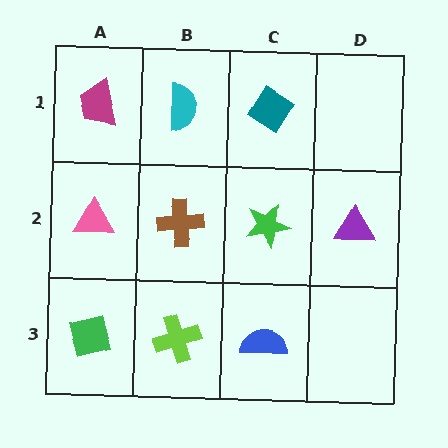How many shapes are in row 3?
3 shapes.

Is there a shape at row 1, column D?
No, that cell is empty.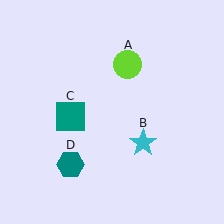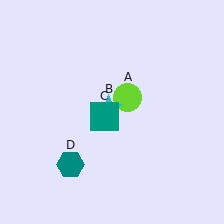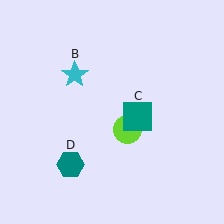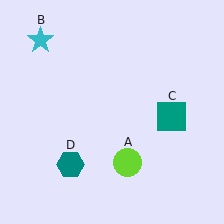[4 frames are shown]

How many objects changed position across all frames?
3 objects changed position: lime circle (object A), cyan star (object B), teal square (object C).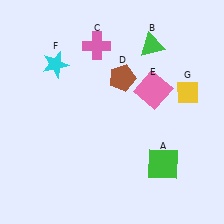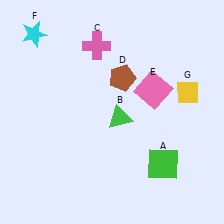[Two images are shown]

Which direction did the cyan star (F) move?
The cyan star (F) moved up.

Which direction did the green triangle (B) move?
The green triangle (B) moved down.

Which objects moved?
The objects that moved are: the green triangle (B), the cyan star (F).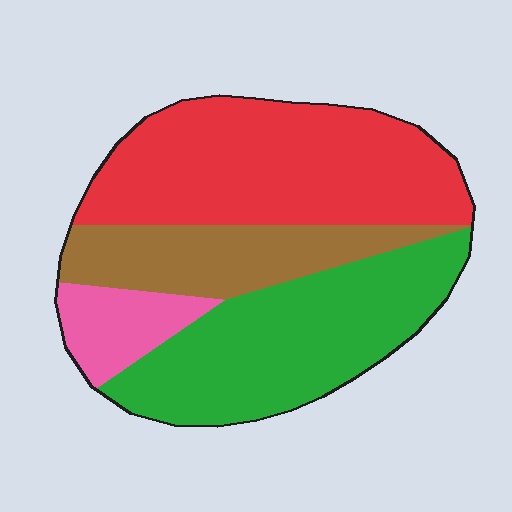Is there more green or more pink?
Green.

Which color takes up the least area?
Pink, at roughly 10%.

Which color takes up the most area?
Red, at roughly 40%.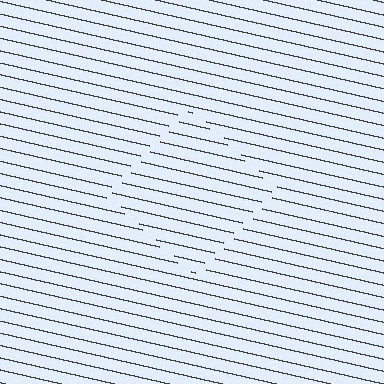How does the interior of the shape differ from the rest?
The interior of the shape contains the same grating, shifted by half a period — the contour is defined by the phase discontinuity where line-ends from the inner and outer gratings abut.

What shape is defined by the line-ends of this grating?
An illusory square. The interior of the shape contains the same grating, shifted by half a period — the contour is defined by the phase discontinuity where line-ends from the inner and outer gratings abut.